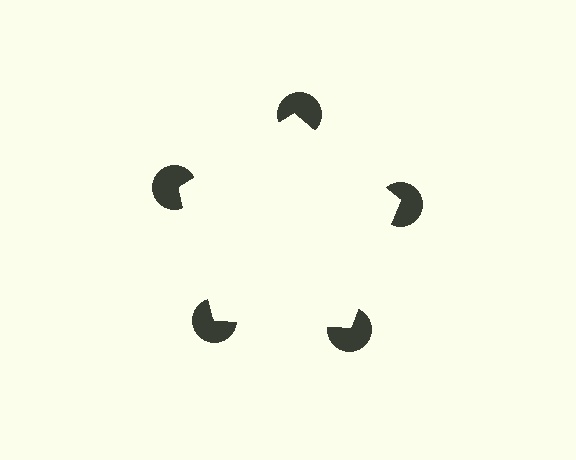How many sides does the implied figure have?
5 sides.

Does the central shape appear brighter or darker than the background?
It typically appears slightly brighter than the background, even though no actual brightness change is drawn.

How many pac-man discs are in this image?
There are 5 — one at each vertex of the illusory pentagon.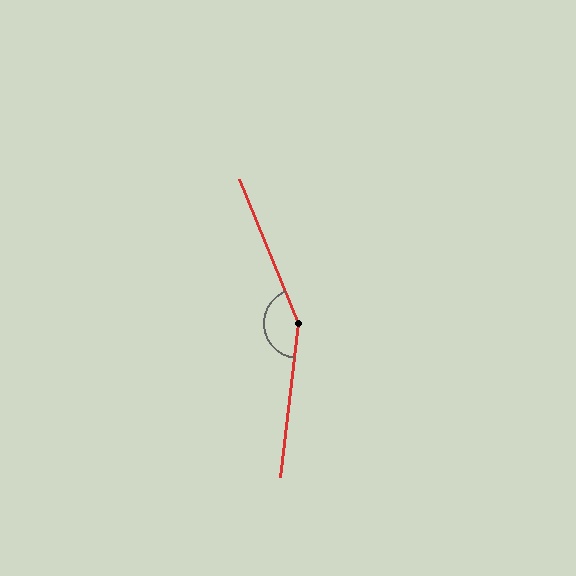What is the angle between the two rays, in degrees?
Approximately 151 degrees.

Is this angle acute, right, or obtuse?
It is obtuse.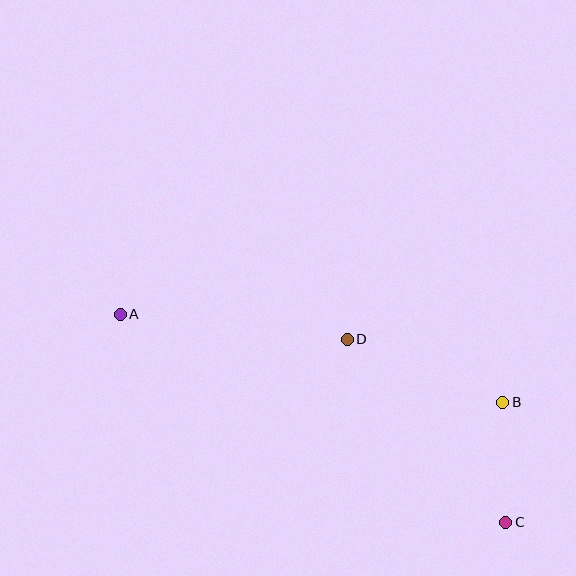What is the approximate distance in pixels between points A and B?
The distance between A and B is approximately 392 pixels.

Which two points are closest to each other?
Points B and C are closest to each other.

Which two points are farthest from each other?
Points A and C are farthest from each other.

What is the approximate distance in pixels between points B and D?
The distance between B and D is approximately 168 pixels.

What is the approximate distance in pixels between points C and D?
The distance between C and D is approximately 242 pixels.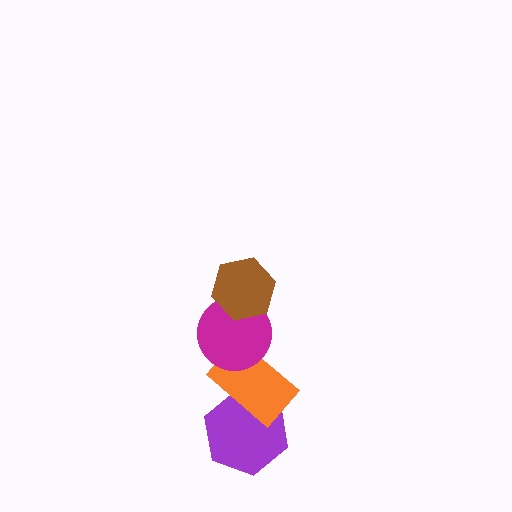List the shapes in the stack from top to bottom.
From top to bottom: the brown hexagon, the magenta circle, the orange rectangle, the purple hexagon.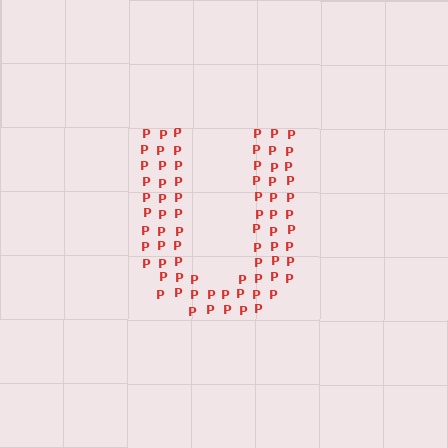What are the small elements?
The small elements are letter P's.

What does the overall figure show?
The overall figure shows the letter U.